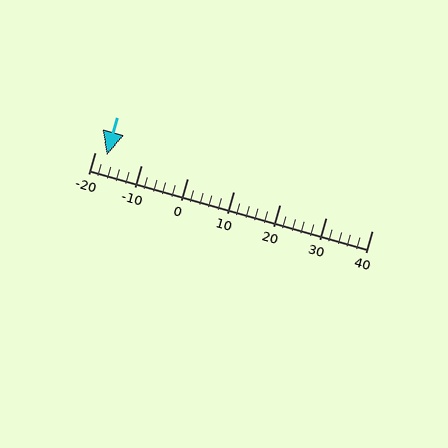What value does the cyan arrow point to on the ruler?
The cyan arrow points to approximately -17.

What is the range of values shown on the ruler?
The ruler shows values from -20 to 40.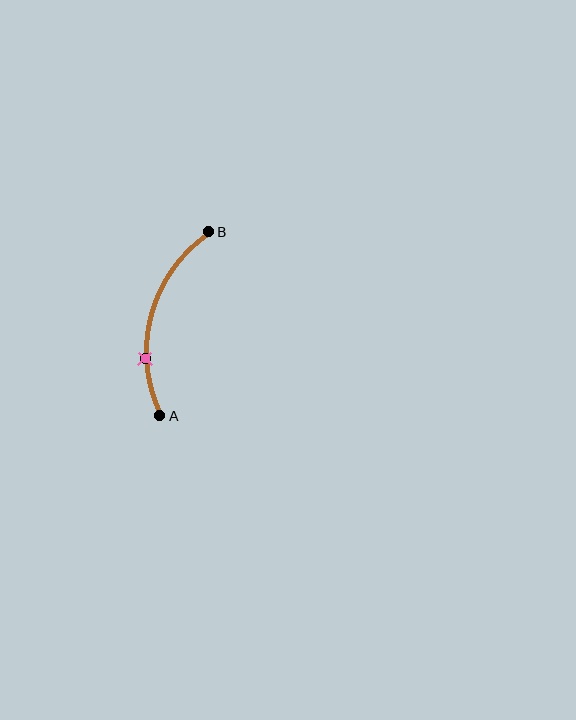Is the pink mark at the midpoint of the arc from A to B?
No. The pink mark lies on the arc but is closer to endpoint A. The arc midpoint would be at the point on the curve equidistant along the arc from both A and B.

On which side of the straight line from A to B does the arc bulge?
The arc bulges to the left of the straight line connecting A and B.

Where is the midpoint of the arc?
The arc midpoint is the point on the curve farthest from the straight line joining A and B. It sits to the left of that line.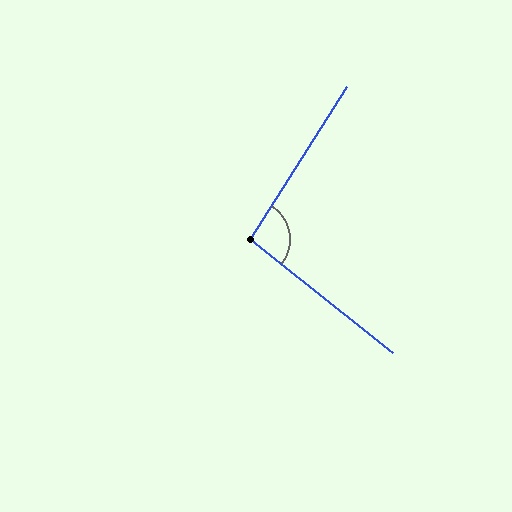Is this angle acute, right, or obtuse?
It is obtuse.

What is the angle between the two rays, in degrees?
Approximately 96 degrees.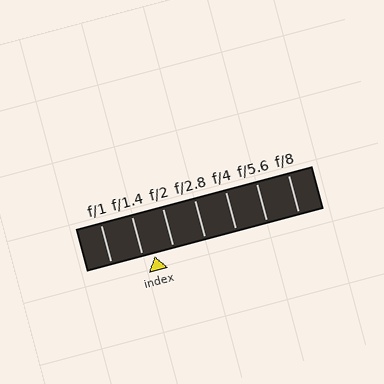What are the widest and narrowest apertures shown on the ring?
The widest aperture shown is f/1 and the narrowest is f/8.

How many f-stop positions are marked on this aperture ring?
There are 7 f-stop positions marked.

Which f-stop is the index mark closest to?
The index mark is closest to f/1.4.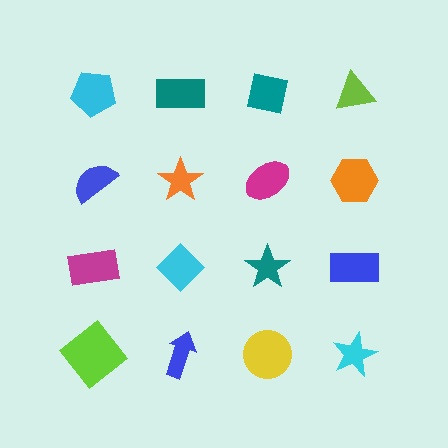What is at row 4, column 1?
A lime diamond.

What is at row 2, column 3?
A magenta ellipse.